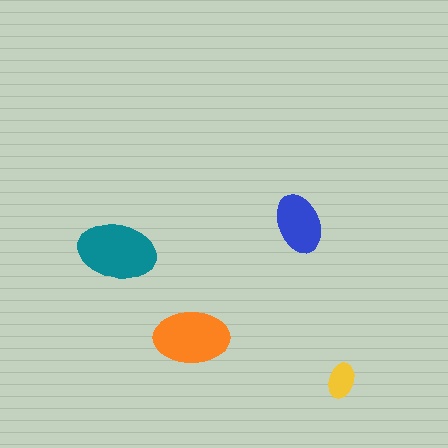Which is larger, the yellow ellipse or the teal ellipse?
The teal one.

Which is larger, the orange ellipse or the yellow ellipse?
The orange one.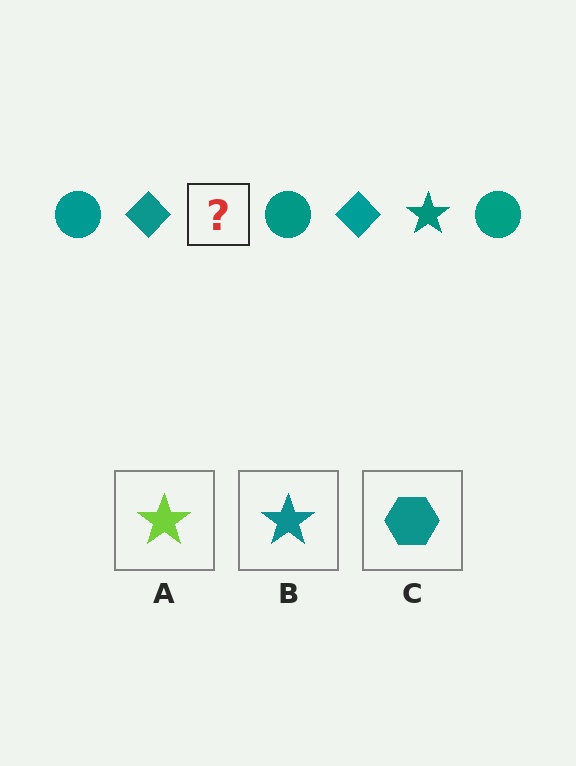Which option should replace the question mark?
Option B.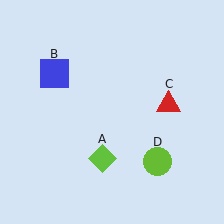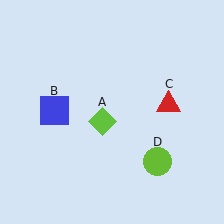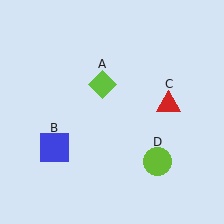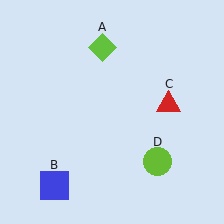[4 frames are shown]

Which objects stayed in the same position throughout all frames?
Red triangle (object C) and lime circle (object D) remained stationary.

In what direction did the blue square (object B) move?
The blue square (object B) moved down.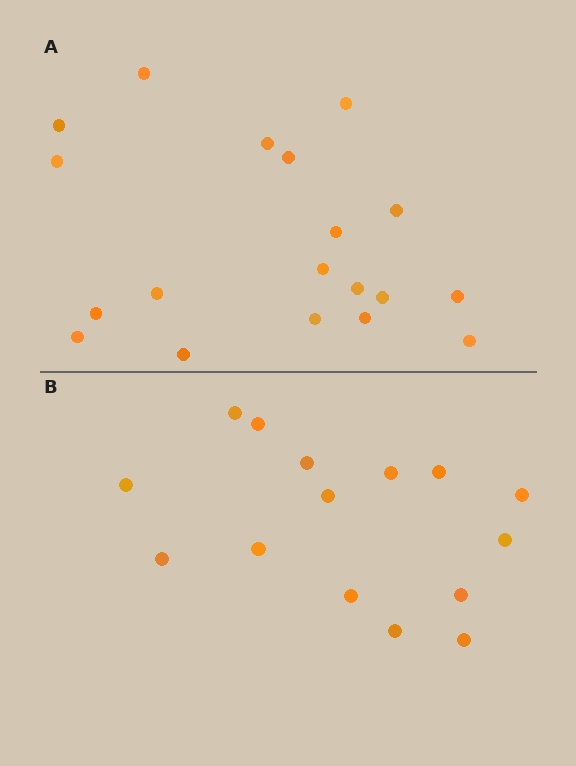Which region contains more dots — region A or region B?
Region A (the top region) has more dots.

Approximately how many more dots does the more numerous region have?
Region A has about 4 more dots than region B.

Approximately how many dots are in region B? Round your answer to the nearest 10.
About 20 dots. (The exact count is 15, which rounds to 20.)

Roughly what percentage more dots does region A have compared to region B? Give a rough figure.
About 25% more.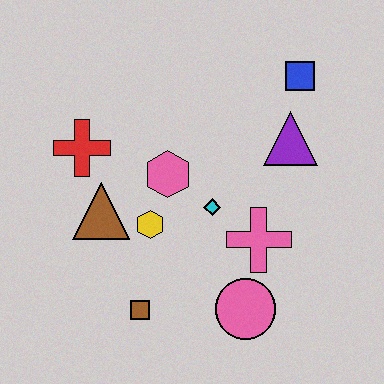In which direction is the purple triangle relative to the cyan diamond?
The purple triangle is to the right of the cyan diamond.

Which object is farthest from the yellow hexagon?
The blue square is farthest from the yellow hexagon.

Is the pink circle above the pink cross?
No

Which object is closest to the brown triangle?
The yellow hexagon is closest to the brown triangle.